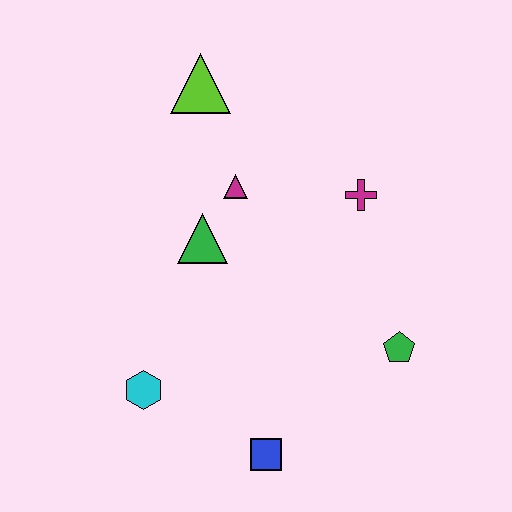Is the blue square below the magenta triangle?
Yes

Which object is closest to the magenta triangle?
The green triangle is closest to the magenta triangle.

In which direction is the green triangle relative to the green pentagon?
The green triangle is to the left of the green pentagon.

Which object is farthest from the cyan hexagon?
The lime triangle is farthest from the cyan hexagon.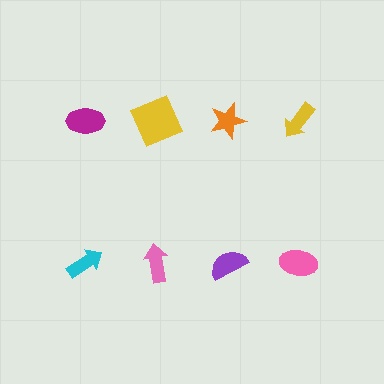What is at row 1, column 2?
A yellow square.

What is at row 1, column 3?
An orange star.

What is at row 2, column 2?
A pink arrow.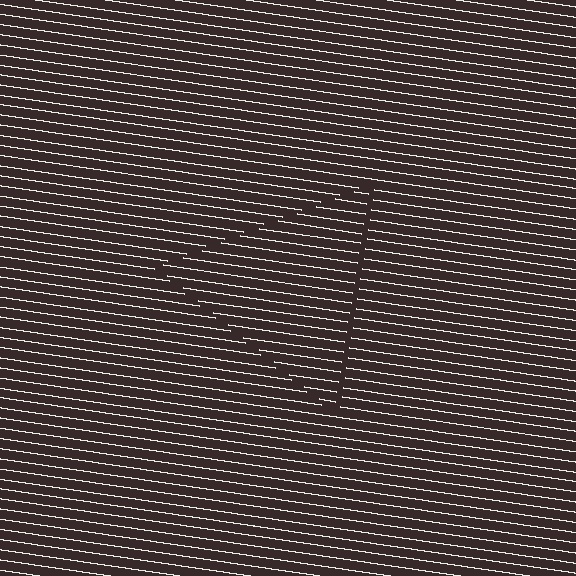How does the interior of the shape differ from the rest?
The interior of the shape contains the same grating, shifted by half a period — the contour is defined by the phase discontinuity where line-ends from the inner and outer gratings abut.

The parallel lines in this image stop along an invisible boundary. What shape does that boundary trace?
An illusory triangle. The interior of the shape contains the same grating, shifted by half a period — the contour is defined by the phase discontinuity where line-ends from the inner and outer gratings abut.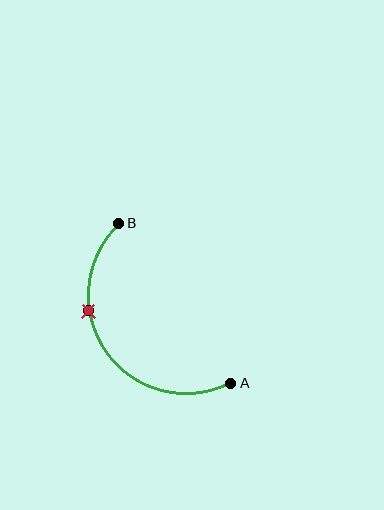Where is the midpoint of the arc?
The arc midpoint is the point on the curve farthest from the straight line joining A and B. It sits below and to the left of that line.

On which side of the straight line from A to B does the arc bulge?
The arc bulges below and to the left of the straight line connecting A and B.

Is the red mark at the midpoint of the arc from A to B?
No. The red mark lies on the arc but is closer to endpoint B. The arc midpoint would be at the point on the curve equidistant along the arc from both A and B.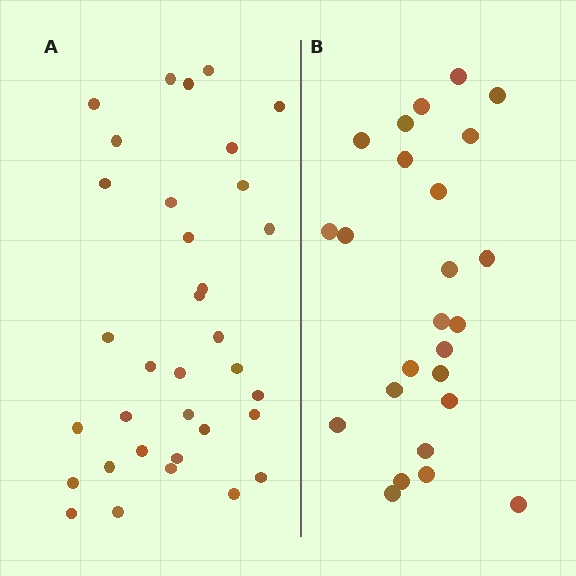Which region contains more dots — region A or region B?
Region A (the left region) has more dots.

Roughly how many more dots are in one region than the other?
Region A has roughly 8 or so more dots than region B.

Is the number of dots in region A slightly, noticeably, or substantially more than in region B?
Region A has noticeably more, but not dramatically so. The ratio is roughly 1.4 to 1.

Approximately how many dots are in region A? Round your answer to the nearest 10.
About 30 dots. (The exact count is 34, which rounds to 30.)